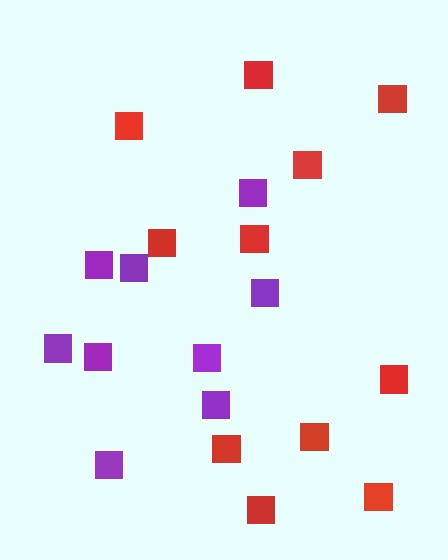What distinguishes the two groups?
There are 2 groups: one group of red squares (11) and one group of purple squares (9).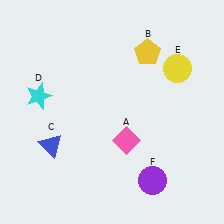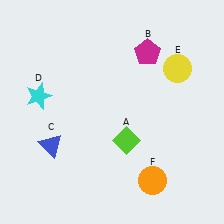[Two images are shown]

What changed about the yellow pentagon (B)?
In Image 1, B is yellow. In Image 2, it changed to magenta.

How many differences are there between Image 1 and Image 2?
There are 3 differences between the two images.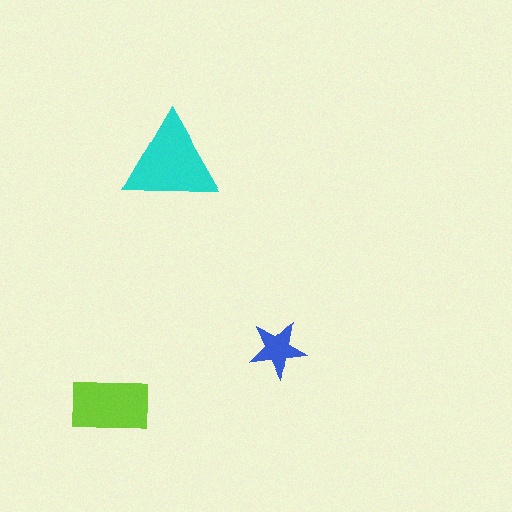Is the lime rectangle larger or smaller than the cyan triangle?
Smaller.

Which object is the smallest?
The blue star.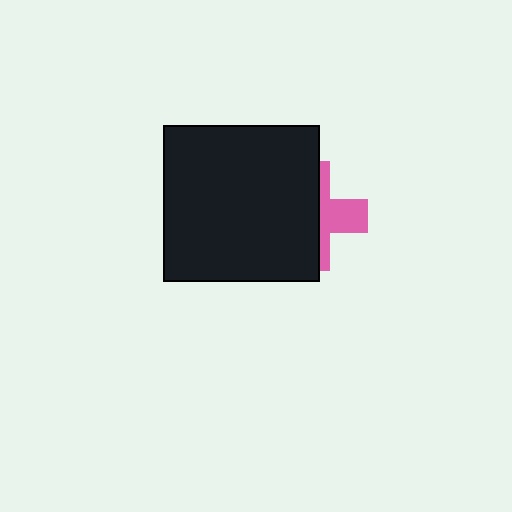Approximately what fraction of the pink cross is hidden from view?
Roughly 61% of the pink cross is hidden behind the black square.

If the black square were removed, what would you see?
You would see the complete pink cross.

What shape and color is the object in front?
The object in front is a black square.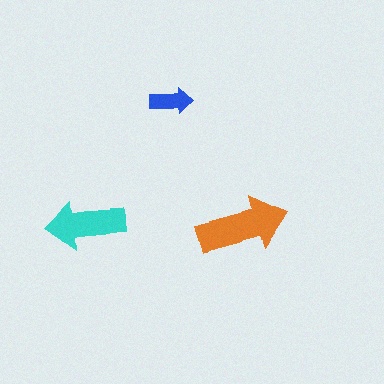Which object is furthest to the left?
The cyan arrow is leftmost.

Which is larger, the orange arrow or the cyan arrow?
The orange one.